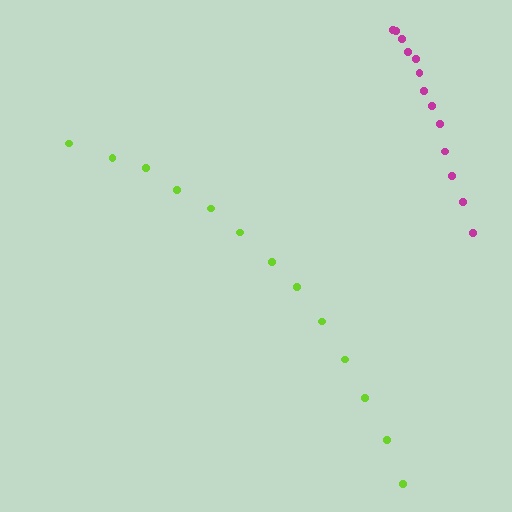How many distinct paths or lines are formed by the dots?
There are 2 distinct paths.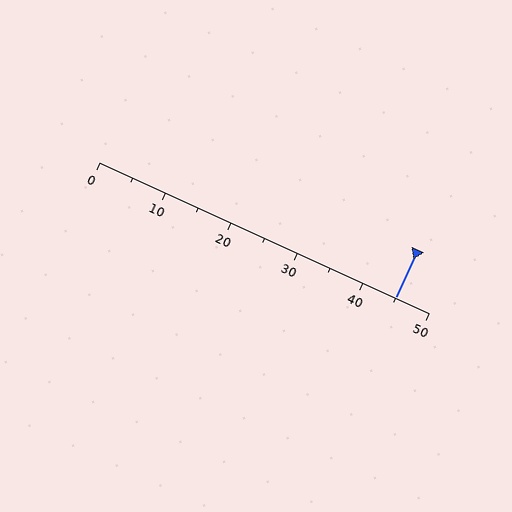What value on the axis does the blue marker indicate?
The marker indicates approximately 45.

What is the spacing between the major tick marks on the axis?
The major ticks are spaced 10 apart.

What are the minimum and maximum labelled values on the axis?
The axis runs from 0 to 50.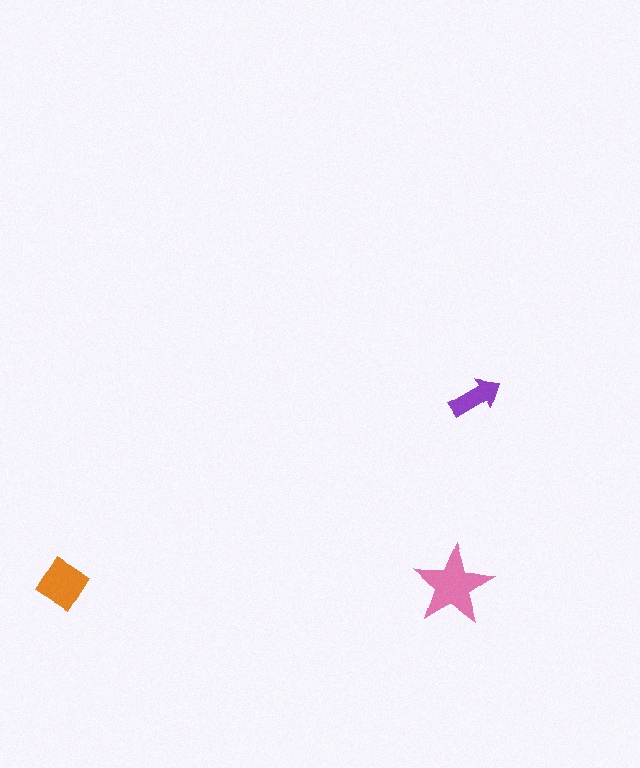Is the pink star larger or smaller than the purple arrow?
Larger.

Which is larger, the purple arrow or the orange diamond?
The orange diamond.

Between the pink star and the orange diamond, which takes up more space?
The pink star.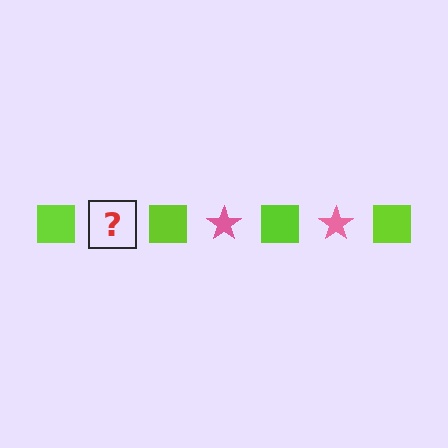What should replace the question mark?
The question mark should be replaced with a pink star.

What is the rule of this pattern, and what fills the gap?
The rule is that the pattern alternates between lime square and pink star. The gap should be filled with a pink star.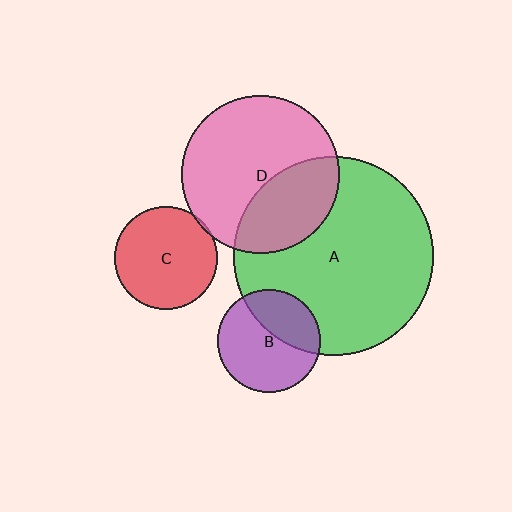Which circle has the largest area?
Circle A (green).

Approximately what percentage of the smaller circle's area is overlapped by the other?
Approximately 35%.